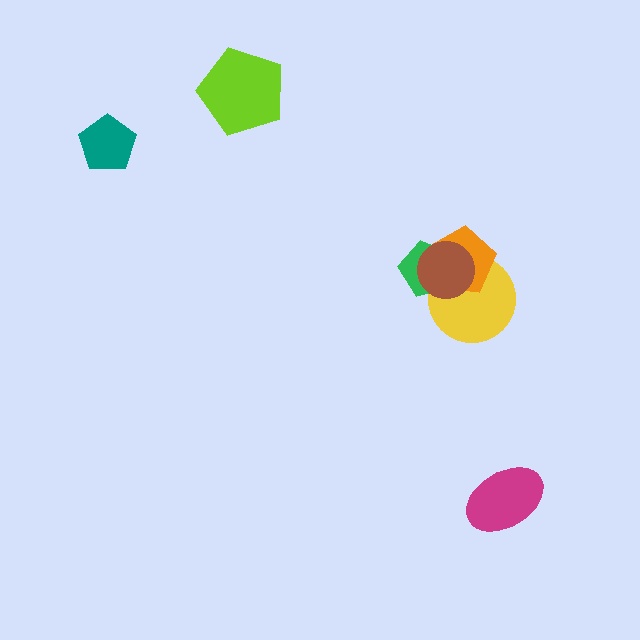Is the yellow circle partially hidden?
Yes, it is partially covered by another shape.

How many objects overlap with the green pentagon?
3 objects overlap with the green pentagon.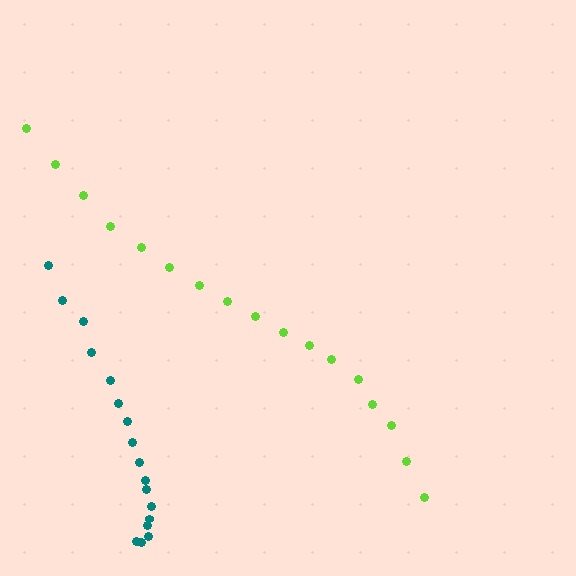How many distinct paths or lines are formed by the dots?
There are 2 distinct paths.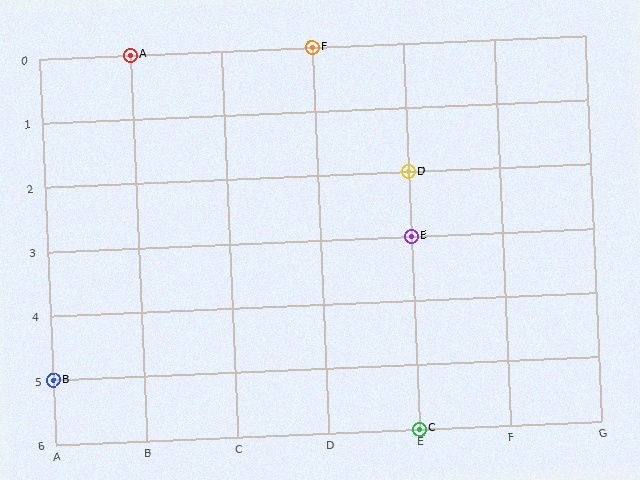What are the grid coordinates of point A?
Point A is at grid coordinates (B, 0).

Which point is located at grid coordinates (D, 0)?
Point F is at (D, 0).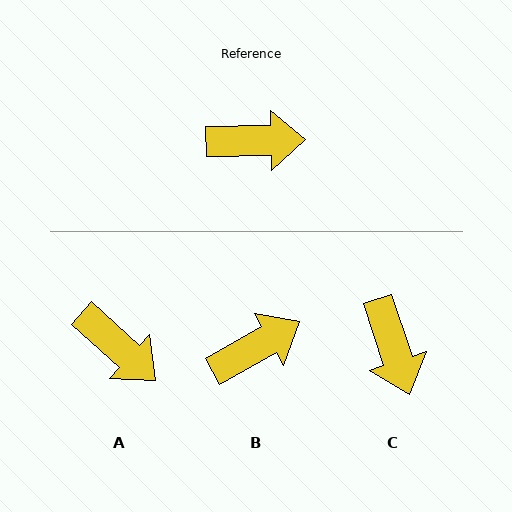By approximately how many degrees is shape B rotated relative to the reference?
Approximately 28 degrees counter-clockwise.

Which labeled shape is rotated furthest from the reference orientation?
C, about 73 degrees away.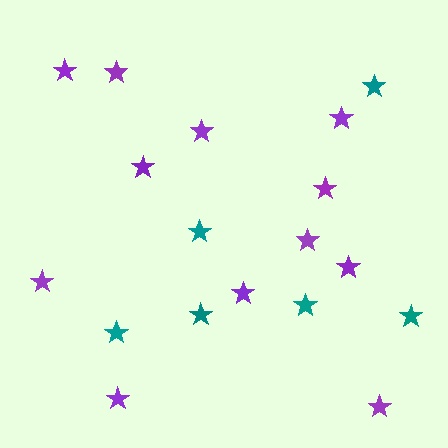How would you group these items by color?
There are 2 groups: one group of teal stars (6) and one group of purple stars (12).